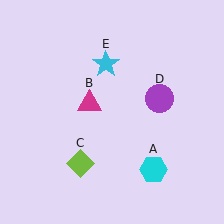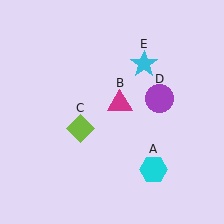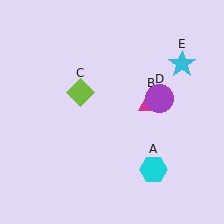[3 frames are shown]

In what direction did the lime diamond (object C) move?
The lime diamond (object C) moved up.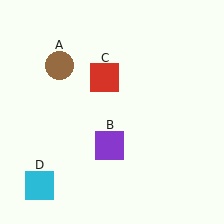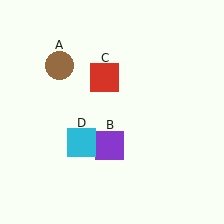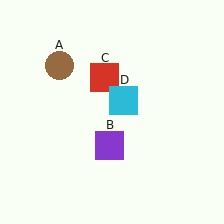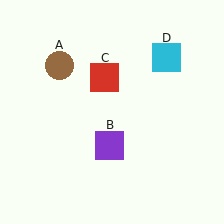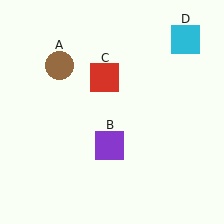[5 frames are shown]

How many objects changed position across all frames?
1 object changed position: cyan square (object D).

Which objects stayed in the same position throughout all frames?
Brown circle (object A) and purple square (object B) and red square (object C) remained stationary.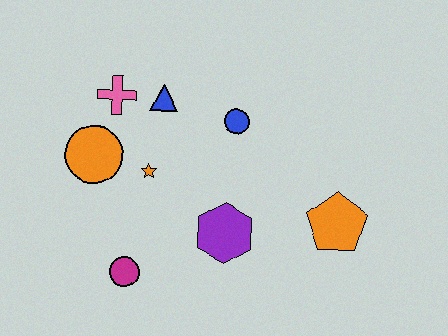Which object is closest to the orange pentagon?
The purple hexagon is closest to the orange pentagon.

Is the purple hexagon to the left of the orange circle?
No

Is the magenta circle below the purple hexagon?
Yes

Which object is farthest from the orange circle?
The orange pentagon is farthest from the orange circle.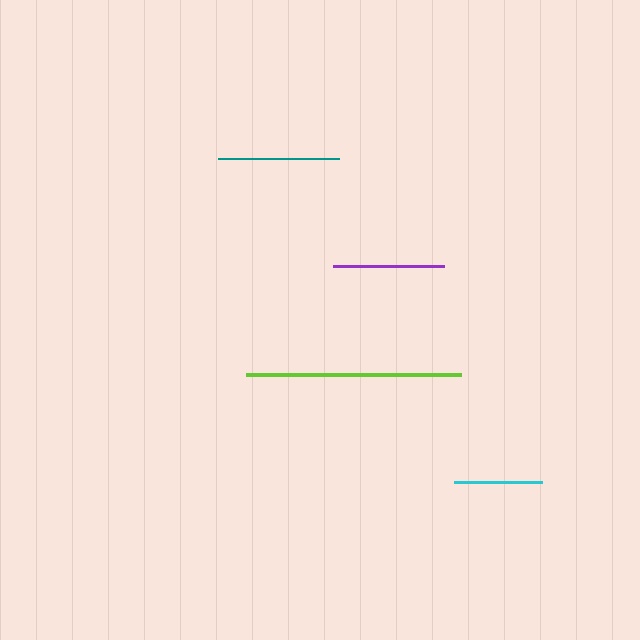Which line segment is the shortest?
The cyan line is the shortest at approximately 87 pixels.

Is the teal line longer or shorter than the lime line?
The lime line is longer than the teal line.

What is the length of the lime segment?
The lime segment is approximately 216 pixels long.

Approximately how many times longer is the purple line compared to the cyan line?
The purple line is approximately 1.3 times the length of the cyan line.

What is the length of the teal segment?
The teal segment is approximately 121 pixels long.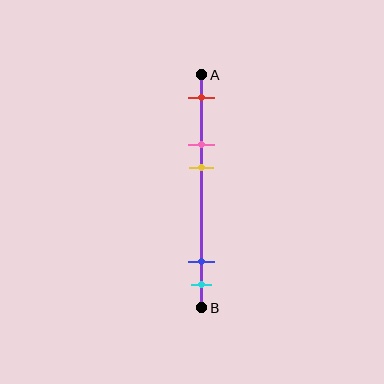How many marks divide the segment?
There are 5 marks dividing the segment.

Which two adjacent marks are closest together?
The blue and cyan marks are the closest adjacent pair.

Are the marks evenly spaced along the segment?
No, the marks are not evenly spaced.